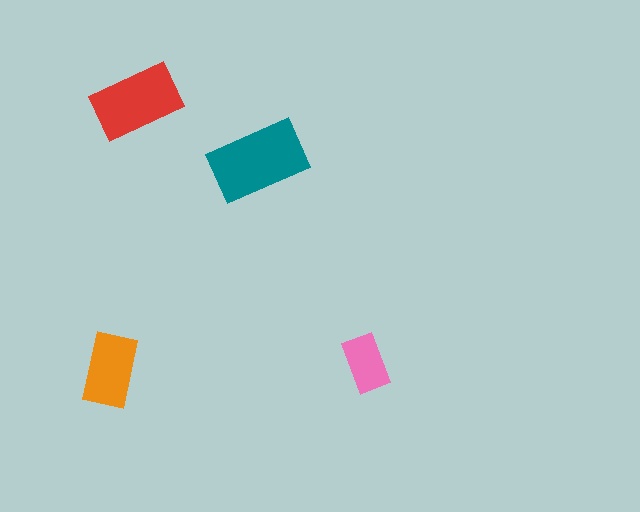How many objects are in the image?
There are 4 objects in the image.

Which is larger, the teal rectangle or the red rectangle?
The teal one.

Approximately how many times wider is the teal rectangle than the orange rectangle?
About 1.5 times wider.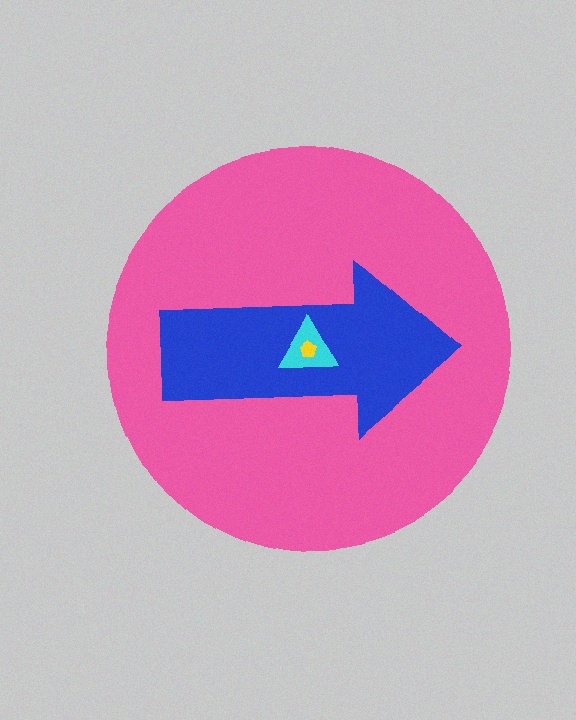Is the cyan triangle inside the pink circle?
Yes.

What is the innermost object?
The yellow pentagon.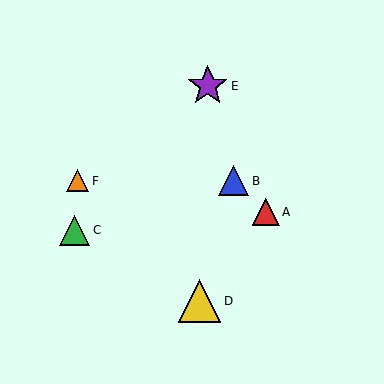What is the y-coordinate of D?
Object D is at y≈301.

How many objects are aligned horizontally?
2 objects (B, F) are aligned horizontally.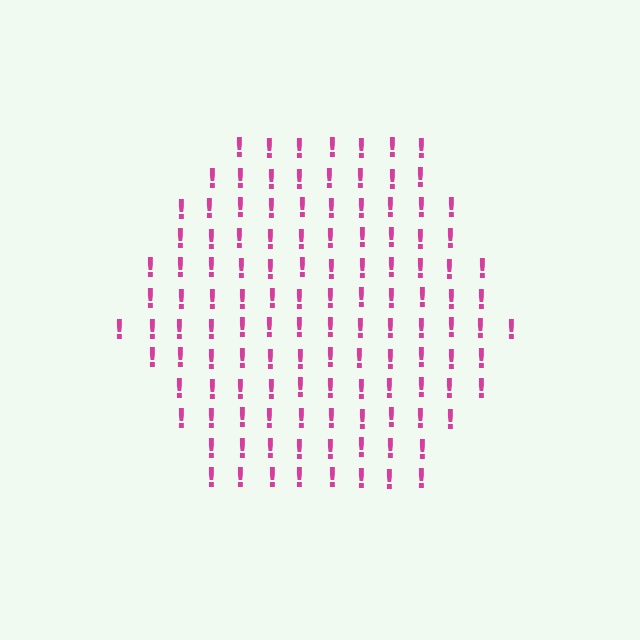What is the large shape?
The large shape is a hexagon.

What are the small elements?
The small elements are exclamation marks.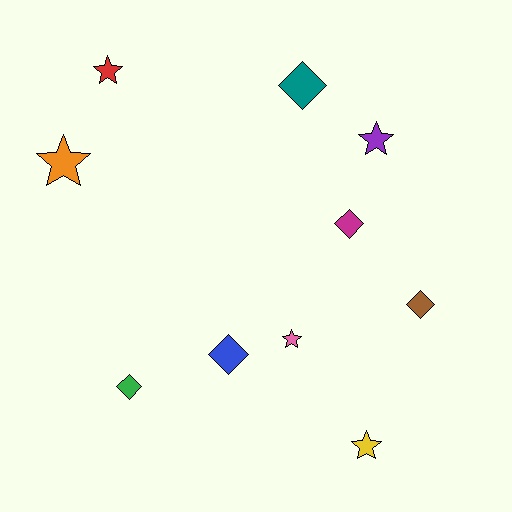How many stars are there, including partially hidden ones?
There are 5 stars.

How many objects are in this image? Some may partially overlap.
There are 10 objects.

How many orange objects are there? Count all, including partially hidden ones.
There is 1 orange object.